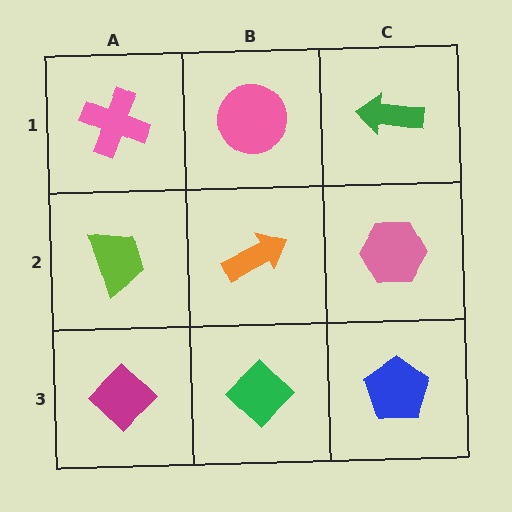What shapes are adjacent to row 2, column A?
A pink cross (row 1, column A), a magenta diamond (row 3, column A), an orange arrow (row 2, column B).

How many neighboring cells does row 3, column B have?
3.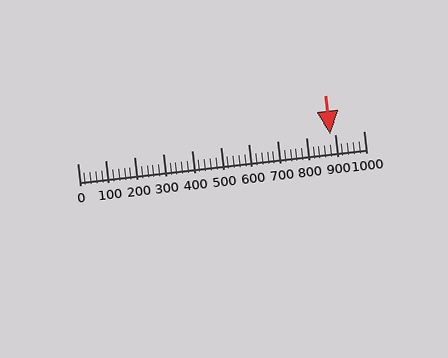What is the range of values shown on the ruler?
The ruler shows values from 0 to 1000.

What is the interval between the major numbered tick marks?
The major tick marks are spaced 100 units apart.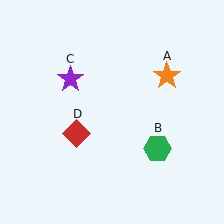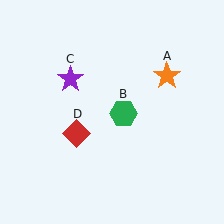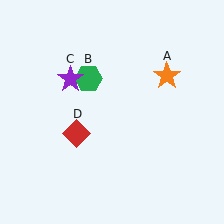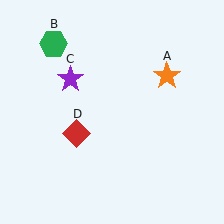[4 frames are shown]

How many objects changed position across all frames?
1 object changed position: green hexagon (object B).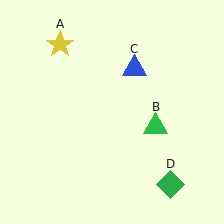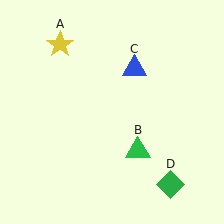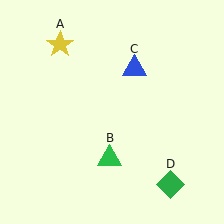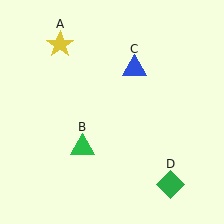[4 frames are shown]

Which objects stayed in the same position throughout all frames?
Yellow star (object A) and blue triangle (object C) and green diamond (object D) remained stationary.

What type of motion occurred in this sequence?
The green triangle (object B) rotated clockwise around the center of the scene.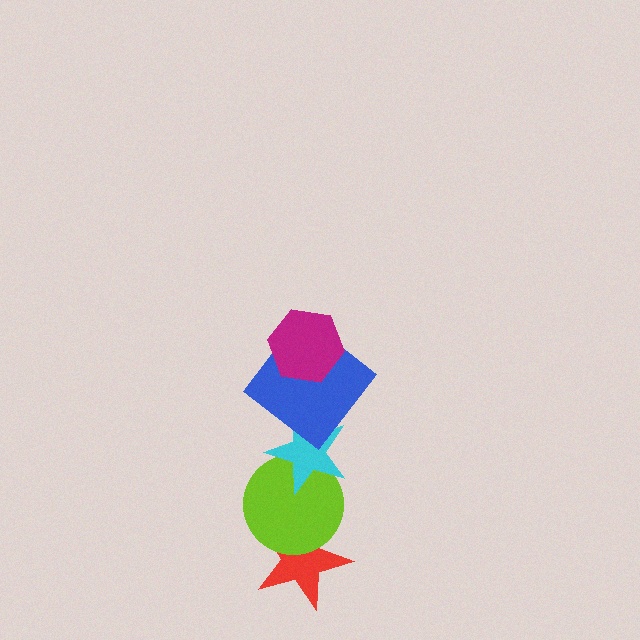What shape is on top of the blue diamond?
The magenta hexagon is on top of the blue diamond.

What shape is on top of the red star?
The lime circle is on top of the red star.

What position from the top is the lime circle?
The lime circle is 4th from the top.